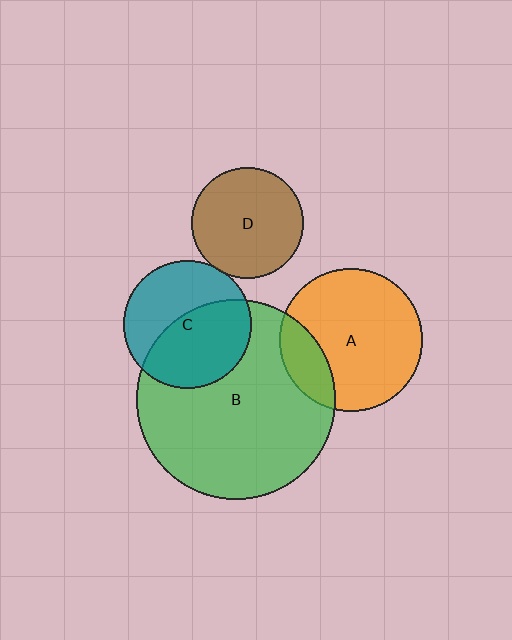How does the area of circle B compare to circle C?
Approximately 2.5 times.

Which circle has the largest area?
Circle B (green).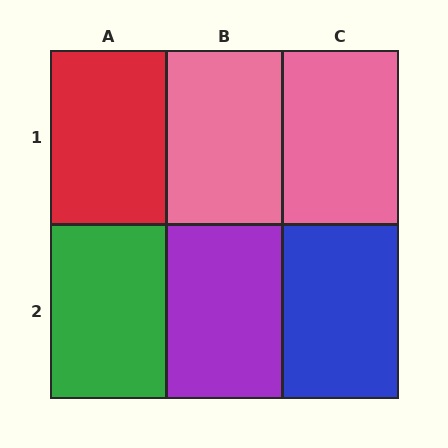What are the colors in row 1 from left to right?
Red, pink, pink.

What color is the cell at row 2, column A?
Green.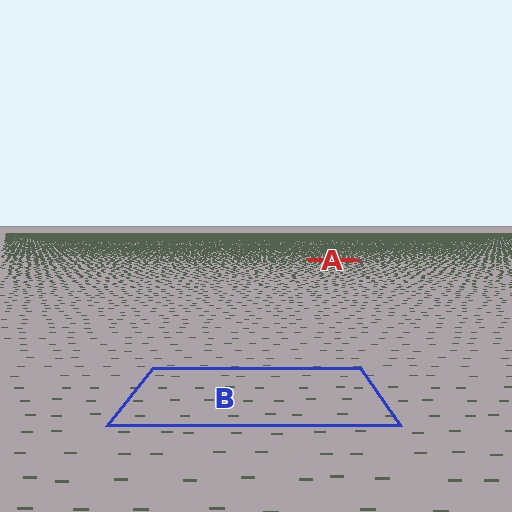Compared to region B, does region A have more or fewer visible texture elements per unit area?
Region A has more texture elements per unit area — they are packed more densely because it is farther away.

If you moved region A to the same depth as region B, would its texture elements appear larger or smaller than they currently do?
They would appear larger. At a closer depth, the same texture elements are projected at a bigger on-screen size.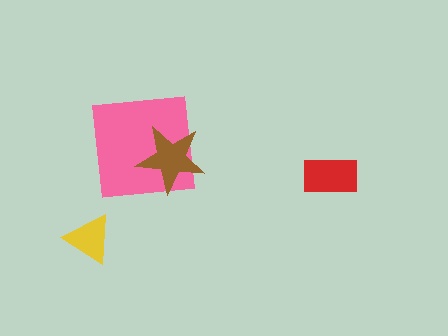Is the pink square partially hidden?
Yes, it is partially covered by another shape.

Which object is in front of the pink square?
The brown star is in front of the pink square.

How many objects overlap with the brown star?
1 object overlaps with the brown star.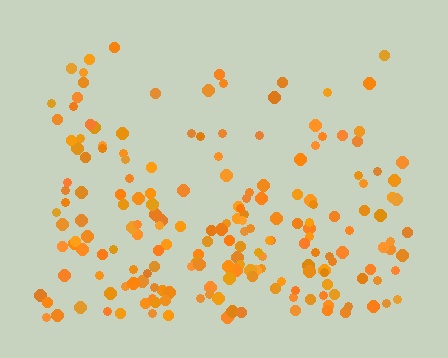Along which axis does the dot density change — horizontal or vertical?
Vertical.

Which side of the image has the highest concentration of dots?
The bottom.